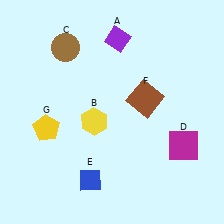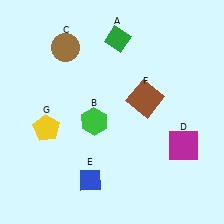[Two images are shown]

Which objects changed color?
A changed from purple to green. B changed from yellow to green.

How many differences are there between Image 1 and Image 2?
There are 2 differences between the two images.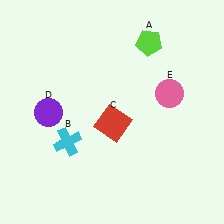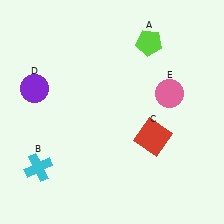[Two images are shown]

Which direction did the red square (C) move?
The red square (C) moved right.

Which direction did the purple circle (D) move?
The purple circle (D) moved up.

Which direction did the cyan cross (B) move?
The cyan cross (B) moved left.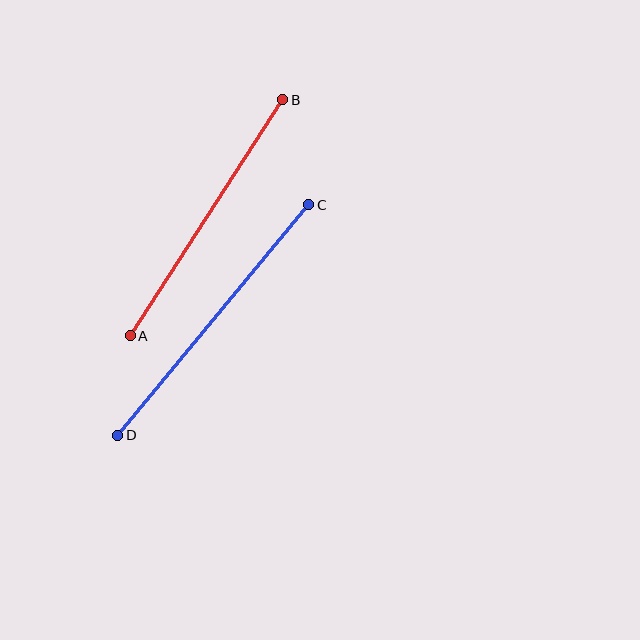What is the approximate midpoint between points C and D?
The midpoint is at approximately (213, 320) pixels.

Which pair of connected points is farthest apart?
Points C and D are farthest apart.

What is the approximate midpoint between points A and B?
The midpoint is at approximately (206, 218) pixels.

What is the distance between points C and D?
The distance is approximately 299 pixels.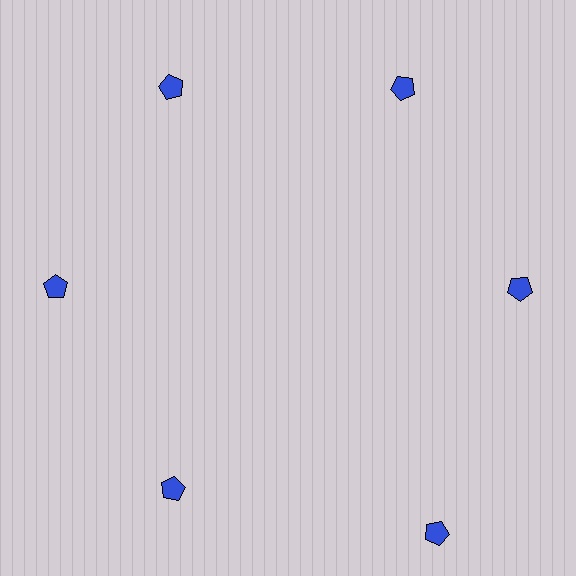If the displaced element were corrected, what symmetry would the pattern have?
It would have 6-fold rotational symmetry — the pattern would map onto itself every 60 degrees.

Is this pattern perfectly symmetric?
No. The 6 blue pentagons are arranged in a ring, but one element near the 5 o'clock position is pushed outward from the center, breaking the 6-fold rotational symmetry.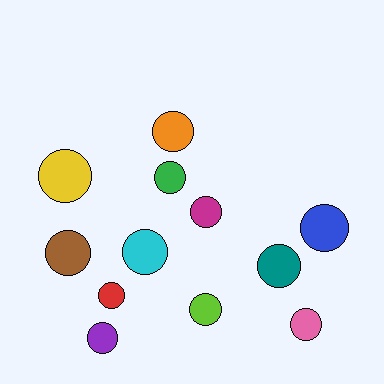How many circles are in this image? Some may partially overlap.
There are 12 circles.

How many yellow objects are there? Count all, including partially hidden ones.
There is 1 yellow object.